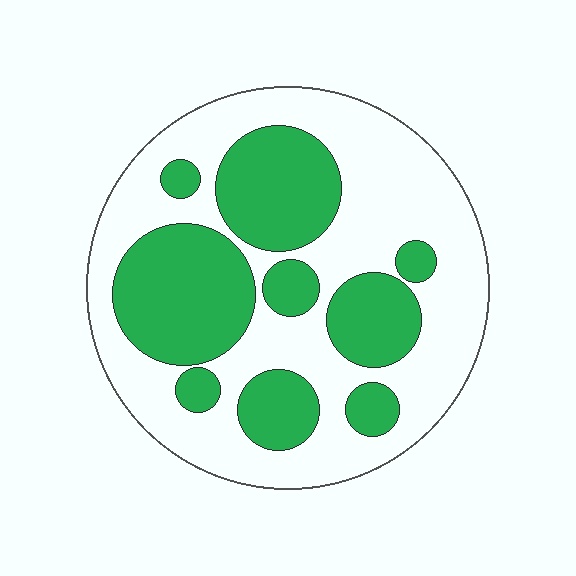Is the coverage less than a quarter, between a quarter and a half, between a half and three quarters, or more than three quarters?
Between a quarter and a half.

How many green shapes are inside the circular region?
9.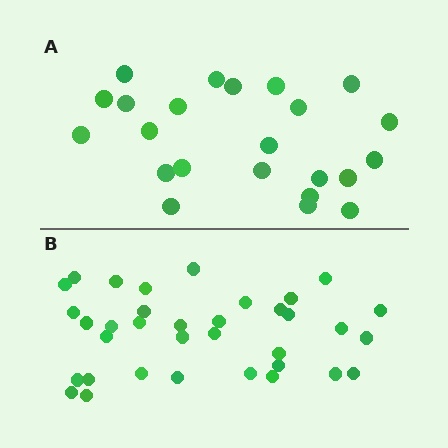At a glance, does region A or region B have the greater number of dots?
Region B (the bottom region) has more dots.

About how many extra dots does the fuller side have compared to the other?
Region B has roughly 12 or so more dots than region A.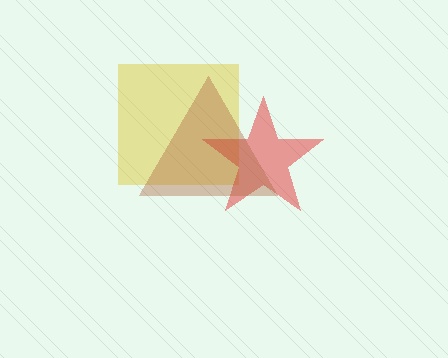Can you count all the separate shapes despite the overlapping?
Yes, there are 3 separate shapes.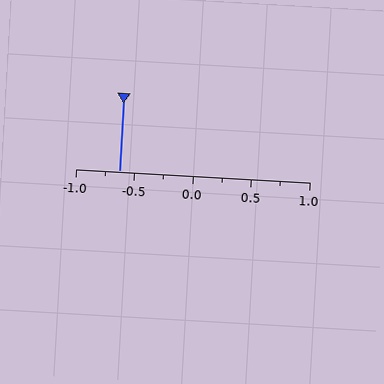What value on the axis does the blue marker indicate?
The marker indicates approximately -0.62.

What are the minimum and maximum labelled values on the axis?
The axis runs from -1.0 to 1.0.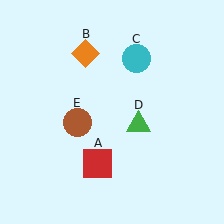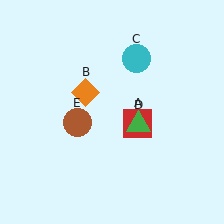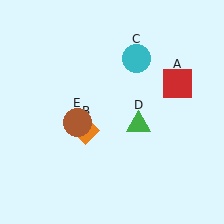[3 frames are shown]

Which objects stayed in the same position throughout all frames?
Cyan circle (object C) and green triangle (object D) and brown circle (object E) remained stationary.